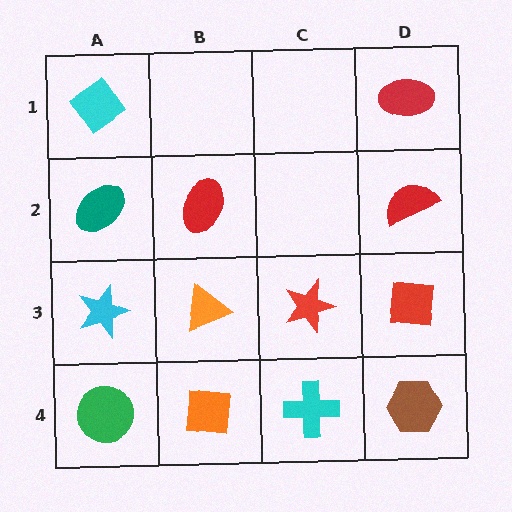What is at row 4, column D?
A brown hexagon.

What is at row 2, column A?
A teal ellipse.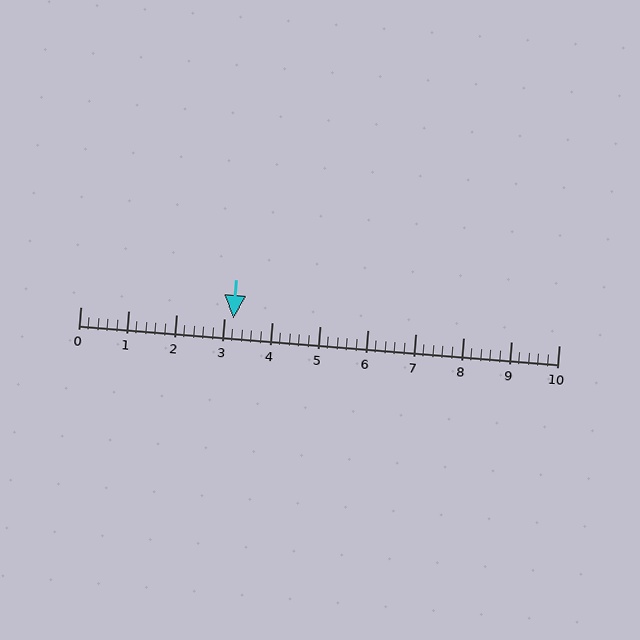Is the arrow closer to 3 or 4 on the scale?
The arrow is closer to 3.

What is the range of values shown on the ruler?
The ruler shows values from 0 to 10.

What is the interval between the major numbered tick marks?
The major tick marks are spaced 1 units apart.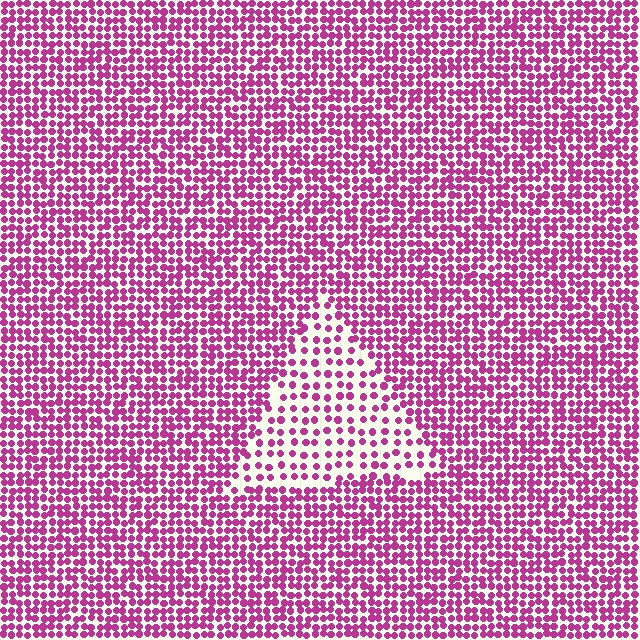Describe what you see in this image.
The image contains small magenta elements arranged at two different densities. A triangle-shaped region is visible where the elements are less densely packed than the surrounding area.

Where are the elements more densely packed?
The elements are more densely packed outside the triangle boundary.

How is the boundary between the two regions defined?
The boundary is defined by a change in element density (approximately 2.1x ratio). All elements are the same color, size, and shape.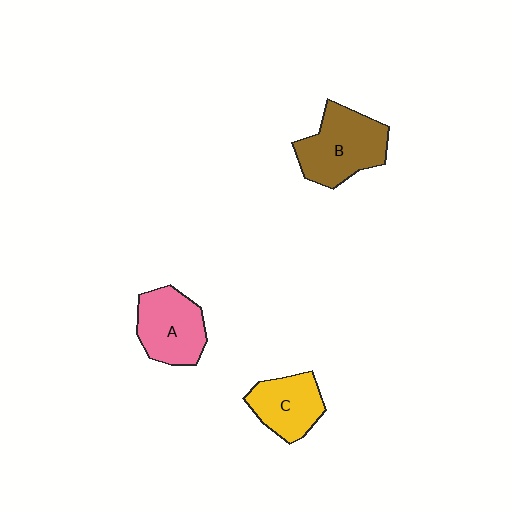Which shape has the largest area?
Shape B (brown).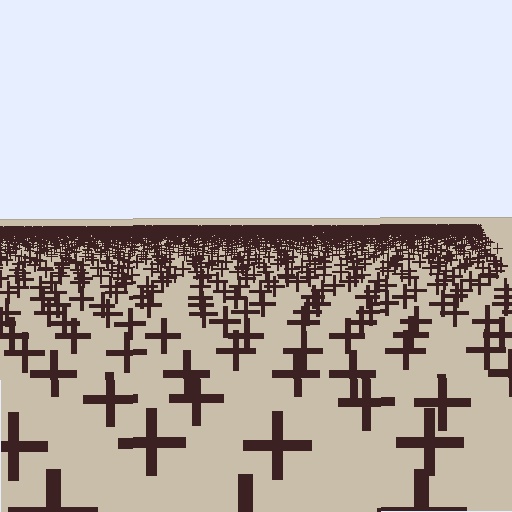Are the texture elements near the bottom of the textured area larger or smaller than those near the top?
Larger. Near the bottom, elements are closer to the viewer and appear at a bigger on-screen size.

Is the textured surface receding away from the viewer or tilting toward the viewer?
The surface is receding away from the viewer. Texture elements get smaller and denser toward the top.